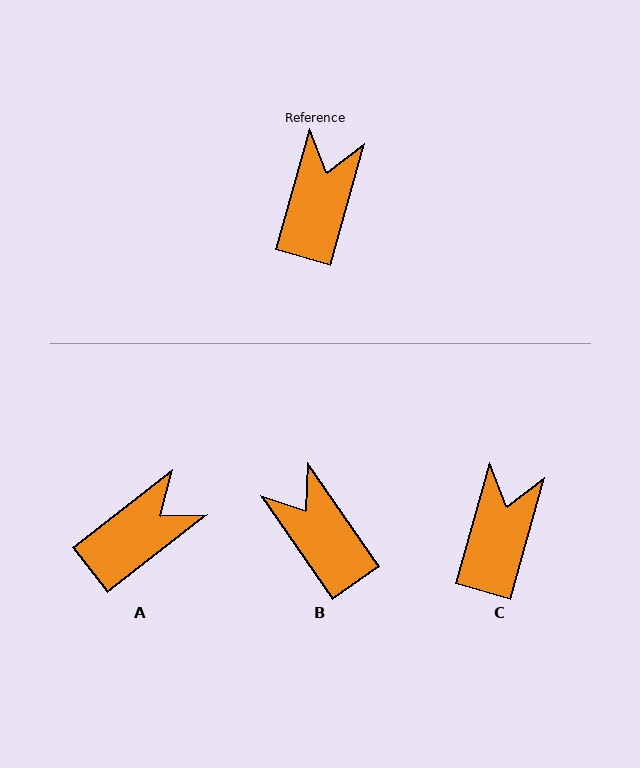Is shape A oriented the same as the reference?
No, it is off by about 36 degrees.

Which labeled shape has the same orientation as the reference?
C.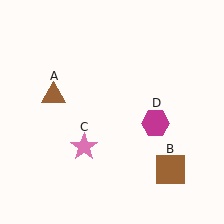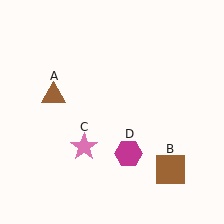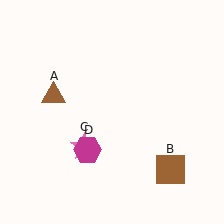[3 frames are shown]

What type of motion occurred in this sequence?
The magenta hexagon (object D) rotated clockwise around the center of the scene.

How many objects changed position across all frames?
1 object changed position: magenta hexagon (object D).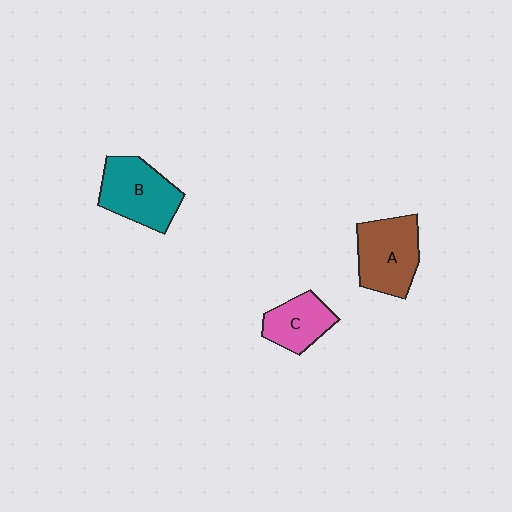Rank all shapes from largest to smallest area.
From largest to smallest: B (teal), A (brown), C (pink).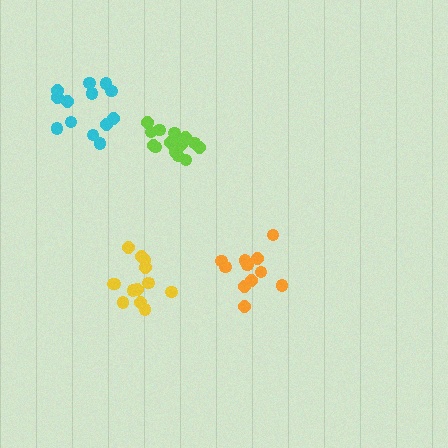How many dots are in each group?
Group 1: 13 dots, Group 2: 11 dots, Group 3: 16 dots, Group 4: 13 dots (53 total).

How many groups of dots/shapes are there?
There are 4 groups.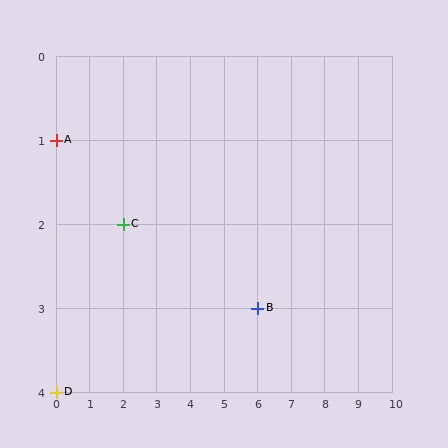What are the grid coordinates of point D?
Point D is at grid coordinates (0, 4).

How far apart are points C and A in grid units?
Points C and A are 2 columns and 1 row apart (about 2.2 grid units diagonally).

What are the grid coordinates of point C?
Point C is at grid coordinates (2, 2).